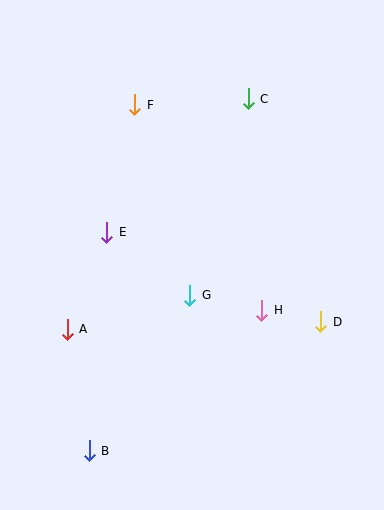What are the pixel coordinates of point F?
Point F is at (135, 105).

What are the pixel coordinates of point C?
Point C is at (248, 99).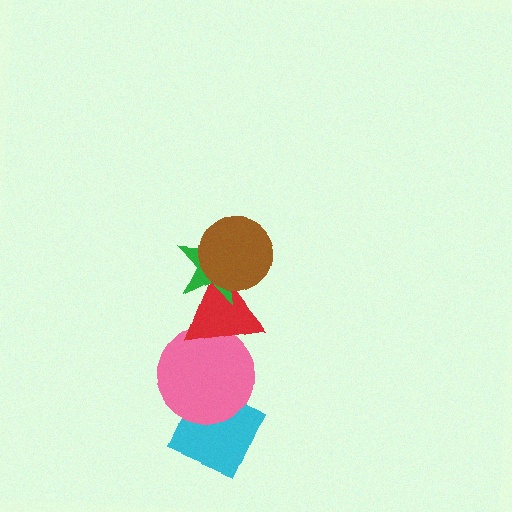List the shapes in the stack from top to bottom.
From top to bottom: the brown circle, the green star, the red triangle, the pink circle, the cyan diamond.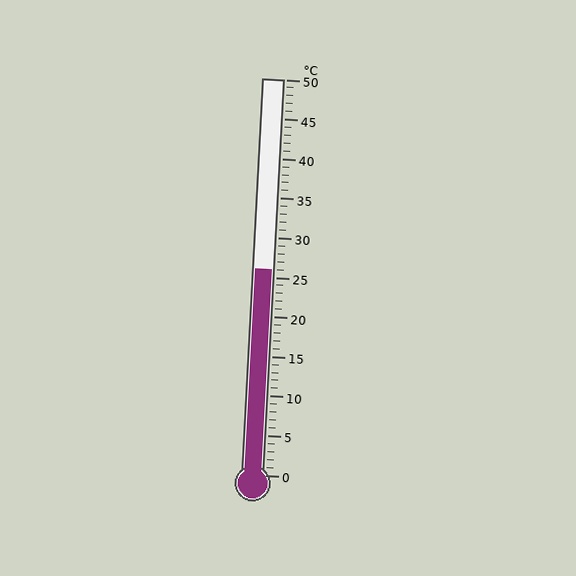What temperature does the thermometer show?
The thermometer shows approximately 26°C.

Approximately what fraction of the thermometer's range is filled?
The thermometer is filled to approximately 50% of its range.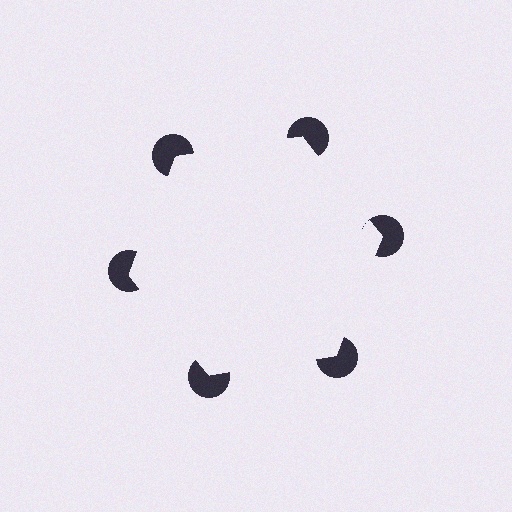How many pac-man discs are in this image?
There are 6 — one at each vertex of the illusory hexagon.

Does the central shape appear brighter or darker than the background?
It typically appears slightly brighter than the background, even though no actual brightness change is drawn.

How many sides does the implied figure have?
6 sides.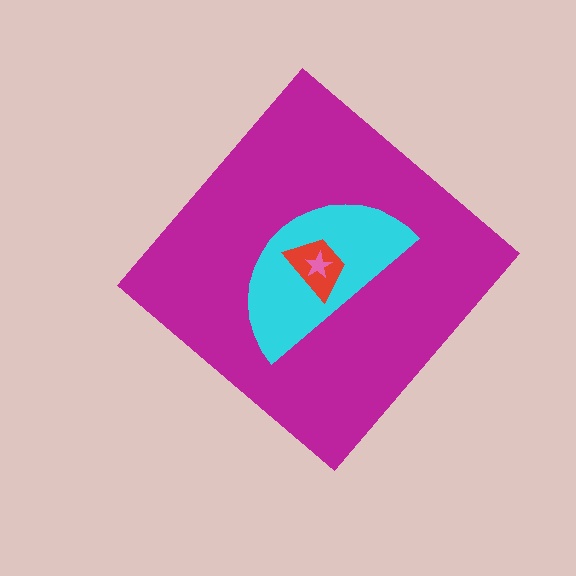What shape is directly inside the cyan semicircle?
The red trapezoid.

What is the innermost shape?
The pink star.